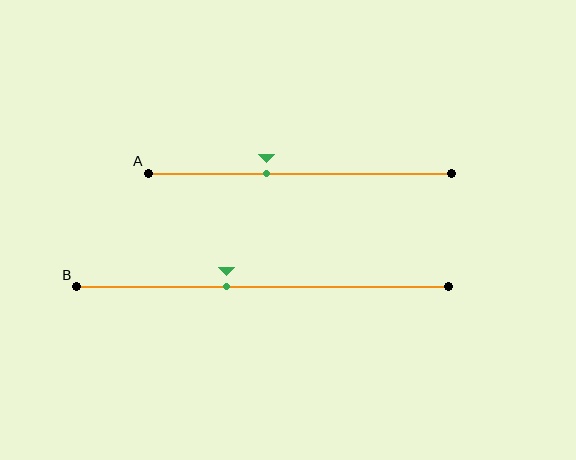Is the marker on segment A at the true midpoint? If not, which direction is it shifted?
No, the marker on segment A is shifted to the left by about 11% of the segment length.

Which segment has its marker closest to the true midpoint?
Segment B has its marker closest to the true midpoint.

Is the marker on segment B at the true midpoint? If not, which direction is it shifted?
No, the marker on segment B is shifted to the left by about 10% of the segment length.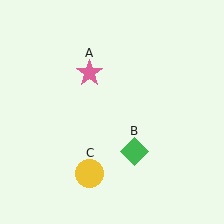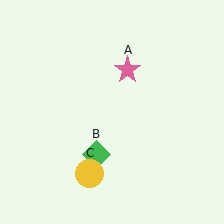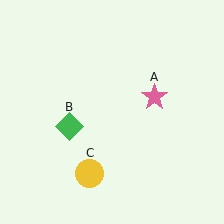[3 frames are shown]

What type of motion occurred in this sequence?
The pink star (object A), green diamond (object B) rotated clockwise around the center of the scene.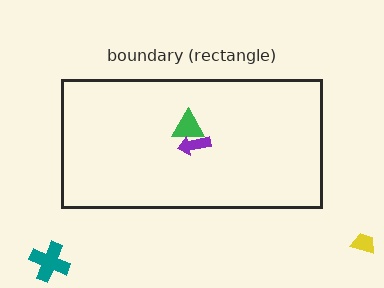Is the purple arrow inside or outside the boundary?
Inside.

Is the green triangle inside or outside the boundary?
Inside.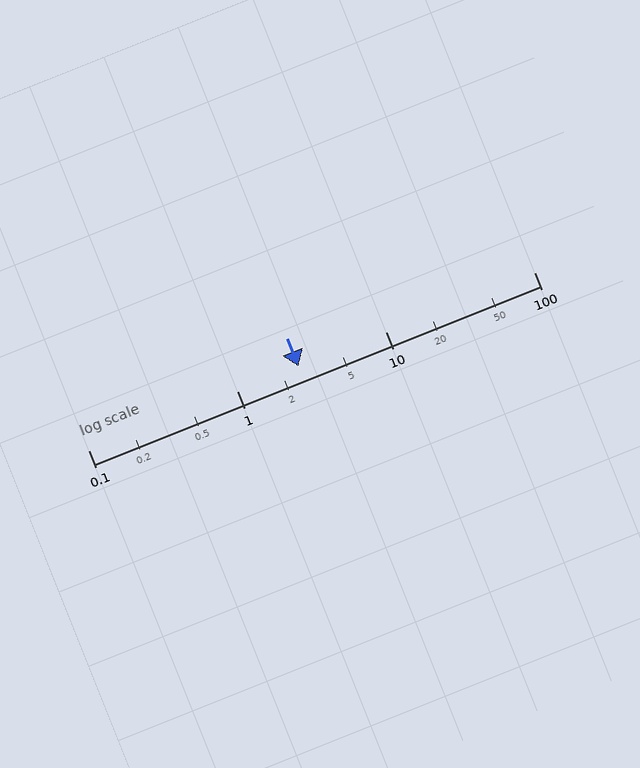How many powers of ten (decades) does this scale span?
The scale spans 3 decades, from 0.1 to 100.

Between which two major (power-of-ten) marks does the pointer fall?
The pointer is between 1 and 10.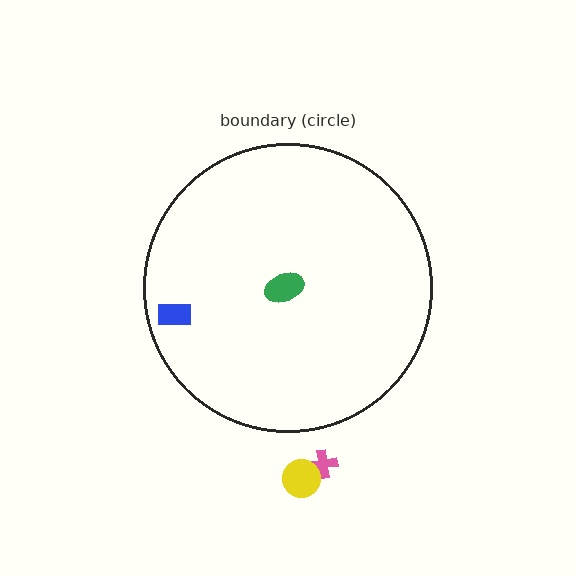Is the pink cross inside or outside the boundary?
Outside.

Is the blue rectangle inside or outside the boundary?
Inside.